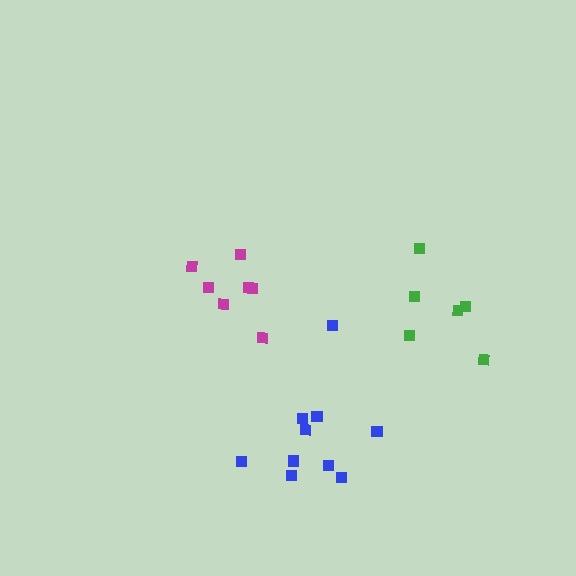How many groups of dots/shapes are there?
There are 3 groups.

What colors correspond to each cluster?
The clusters are colored: green, magenta, blue.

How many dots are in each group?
Group 1: 6 dots, Group 2: 7 dots, Group 3: 10 dots (23 total).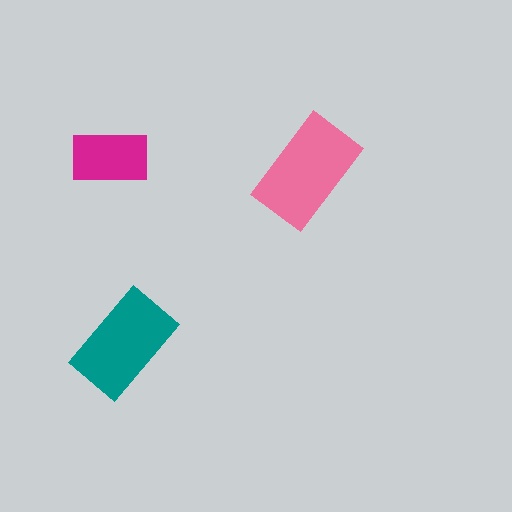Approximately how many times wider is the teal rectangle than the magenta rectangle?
About 1.5 times wider.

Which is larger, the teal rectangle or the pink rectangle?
The pink one.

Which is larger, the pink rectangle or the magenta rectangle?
The pink one.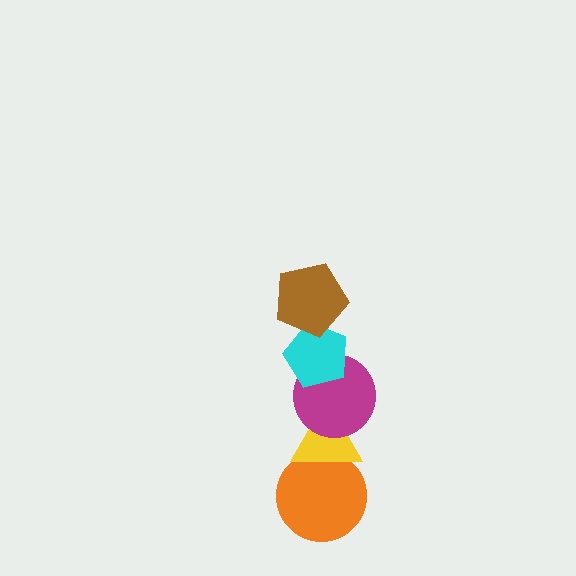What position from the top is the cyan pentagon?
The cyan pentagon is 2nd from the top.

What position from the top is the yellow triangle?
The yellow triangle is 4th from the top.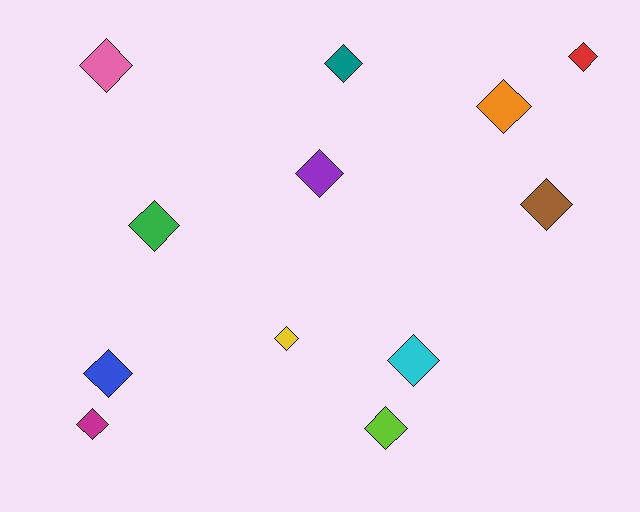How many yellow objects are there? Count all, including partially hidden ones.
There is 1 yellow object.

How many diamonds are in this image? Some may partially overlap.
There are 12 diamonds.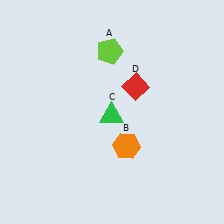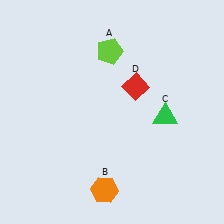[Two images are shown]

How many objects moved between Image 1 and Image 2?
2 objects moved between the two images.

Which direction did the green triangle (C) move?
The green triangle (C) moved right.